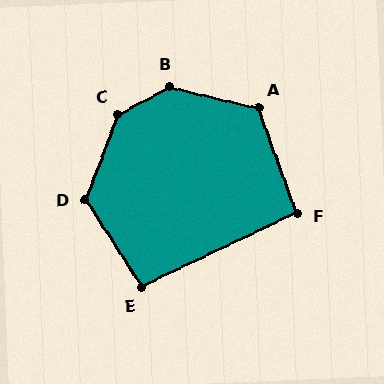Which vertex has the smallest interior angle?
F, at approximately 95 degrees.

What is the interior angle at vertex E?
Approximately 98 degrees (obtuse).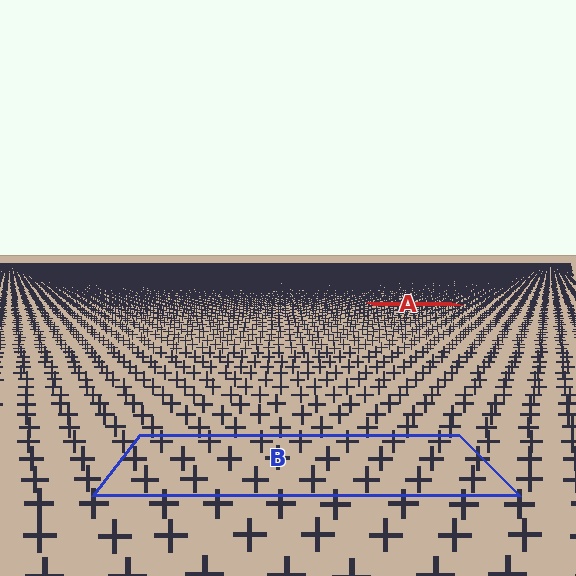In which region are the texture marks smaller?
The texture marks are smaller in region A, because it is farther away.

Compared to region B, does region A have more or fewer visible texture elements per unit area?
Region A has more texture elements per unit area — they are packed more densely because it is farther away.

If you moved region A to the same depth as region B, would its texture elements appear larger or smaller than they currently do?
They would appear larger. At a closer depth, the same texture elements are projected at a bigger on-screen size.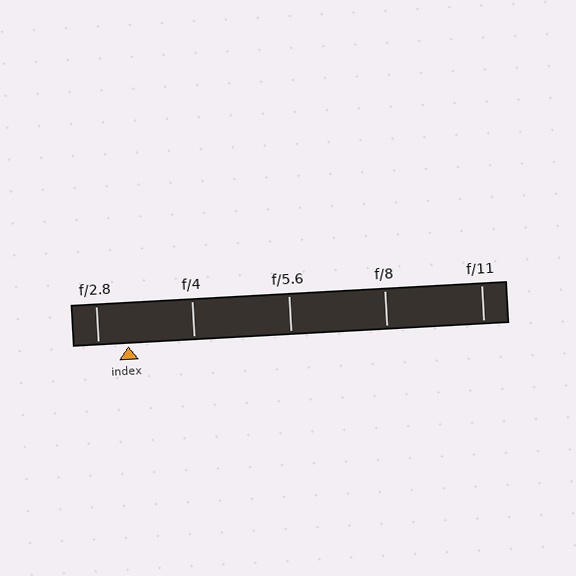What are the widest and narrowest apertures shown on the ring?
The widest aperture shown is f/2.8 and the narrowest is f/11.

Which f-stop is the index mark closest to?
The index mark is closest to f/2.8.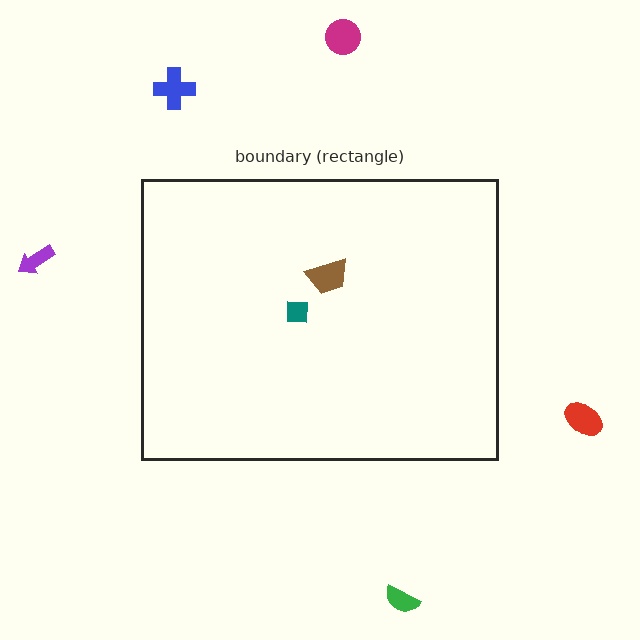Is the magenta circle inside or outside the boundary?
Outside.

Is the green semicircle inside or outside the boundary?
Outside.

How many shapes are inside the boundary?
2 inside, 5 outside.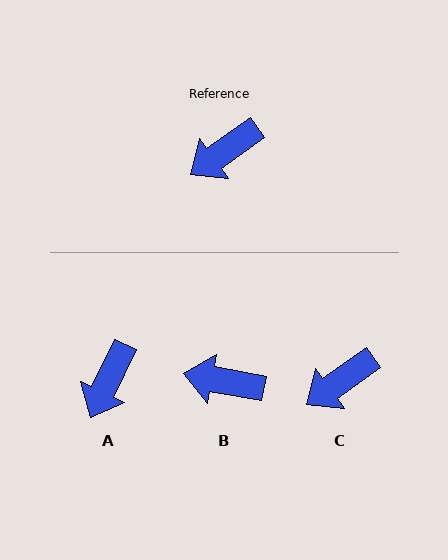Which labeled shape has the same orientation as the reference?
C.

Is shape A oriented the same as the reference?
No, it is off by about 28 degrees.